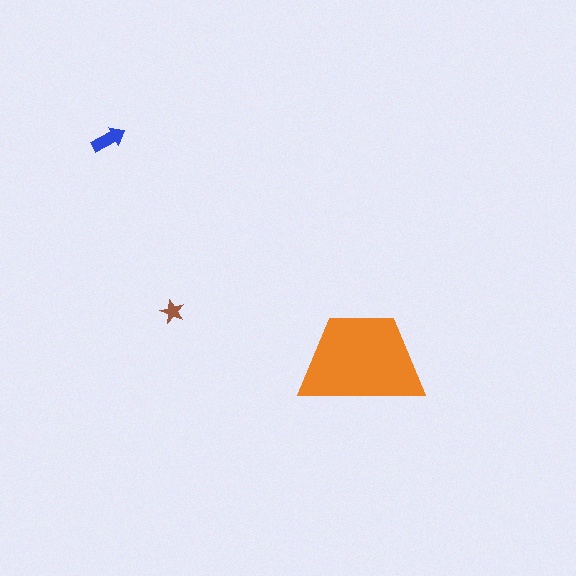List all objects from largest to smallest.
The orange trapezoid, the blue arrow, the brown star.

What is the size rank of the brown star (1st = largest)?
3rd.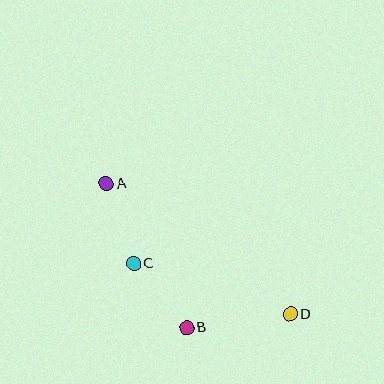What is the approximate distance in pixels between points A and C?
The distance between A and C is approximately 84 pixels.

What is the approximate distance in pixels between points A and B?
The distance between A and B is approximately 165 pixels.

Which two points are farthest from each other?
Points A and D are farthest from each other.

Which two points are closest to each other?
Points B and C are closest to each other.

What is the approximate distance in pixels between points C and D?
The distance between C and D is approximately 164 pixels.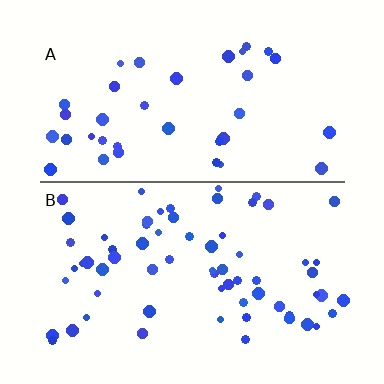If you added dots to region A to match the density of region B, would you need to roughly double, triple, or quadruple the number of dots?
Approximately double.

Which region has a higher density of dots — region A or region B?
B (the bottom).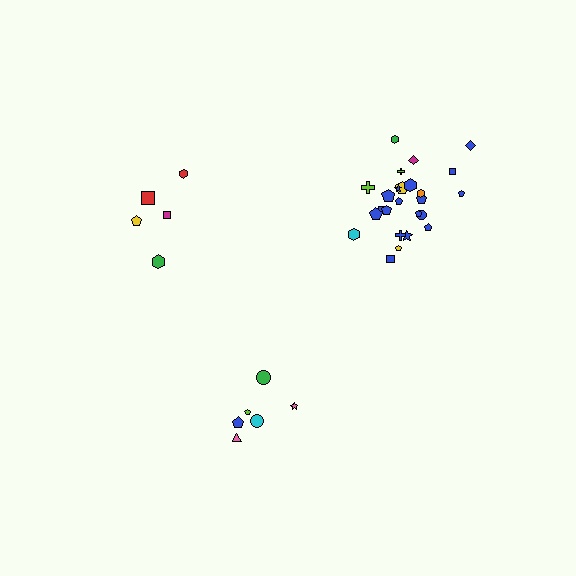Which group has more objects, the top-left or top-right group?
The top-right group.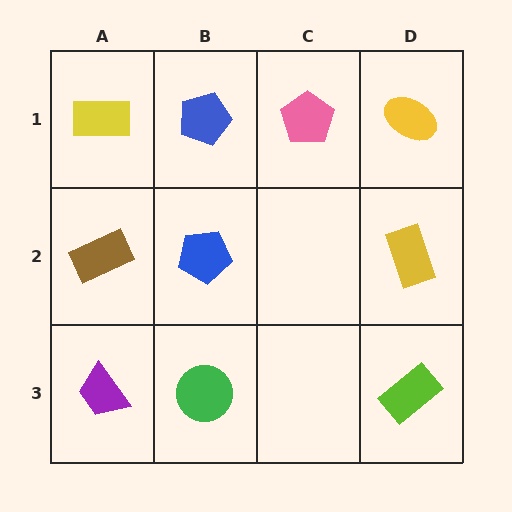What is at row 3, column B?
A green circle.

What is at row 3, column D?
A lime rectangle.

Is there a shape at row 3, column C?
No, that cell is empty.